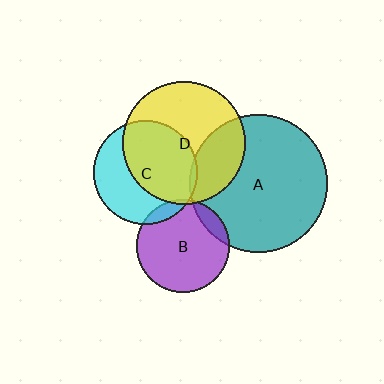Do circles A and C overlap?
Yes.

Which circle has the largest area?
Circle A (teal).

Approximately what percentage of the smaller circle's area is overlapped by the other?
Approximately 5%.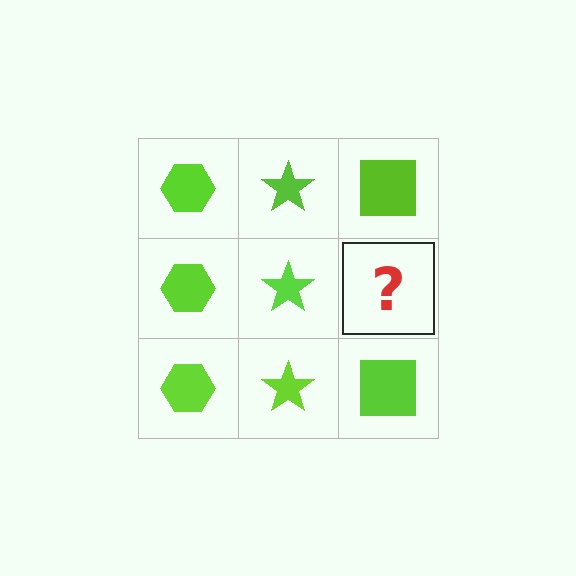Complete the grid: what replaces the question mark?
The question mark should be replaced with a lime square.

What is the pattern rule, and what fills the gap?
The rule is that each column has a consistent shape. The gap should be filled with a lime square.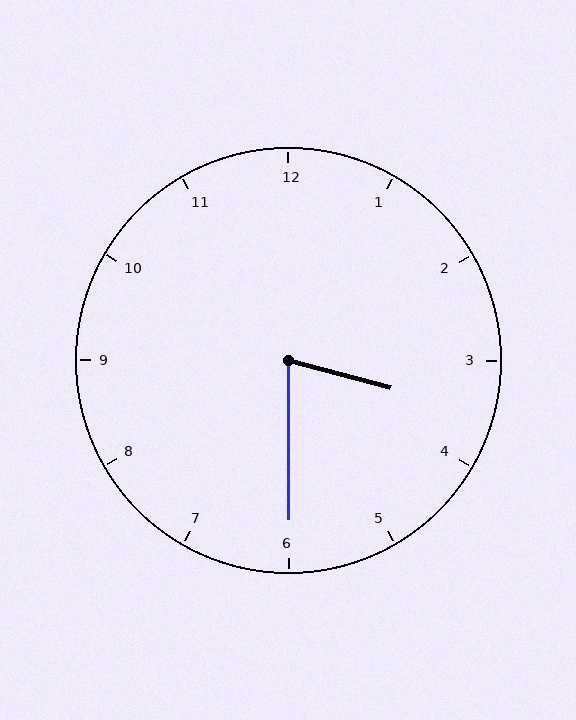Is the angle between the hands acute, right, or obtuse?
It is acute.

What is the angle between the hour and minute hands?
Approximately 75 degrees.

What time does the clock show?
3:30.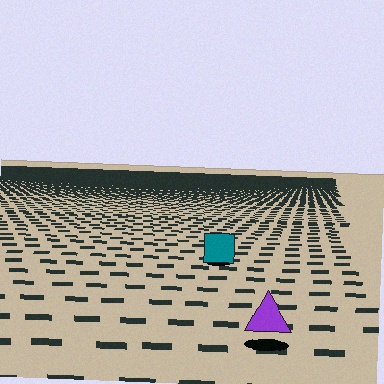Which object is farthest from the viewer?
The teal square is farthest from the viewer. It appears smaller and the ground texture around it is denser.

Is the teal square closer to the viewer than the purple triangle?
No. The purple triangle is closer — you can tell from the texture gradient: the ground texture is coarser near it.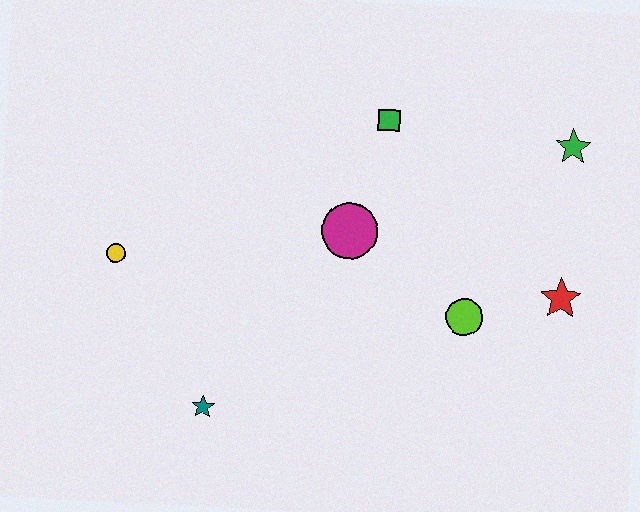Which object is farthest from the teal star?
The green star is farthest from the teal star.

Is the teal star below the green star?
Yes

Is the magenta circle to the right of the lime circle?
No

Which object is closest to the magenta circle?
The green square is closest to the magenta circle.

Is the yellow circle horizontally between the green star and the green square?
No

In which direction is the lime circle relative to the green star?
The lime circle is below the green star.